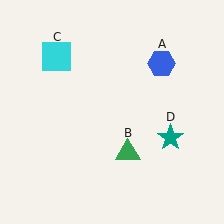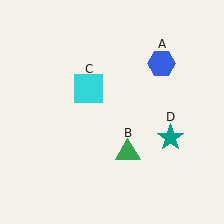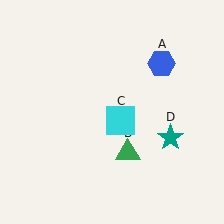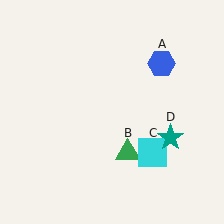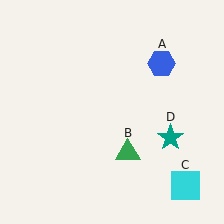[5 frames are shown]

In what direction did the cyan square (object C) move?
The cyan square (object C) moved down and to the right.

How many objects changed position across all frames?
1 object changed position: cyan square (object C).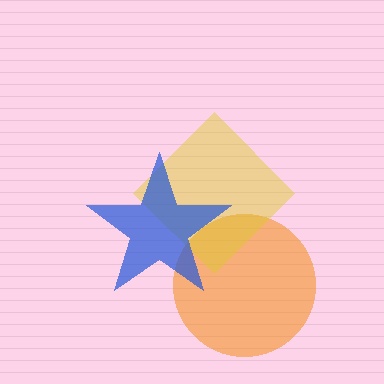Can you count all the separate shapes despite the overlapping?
Yes, there are 3 separate shapes.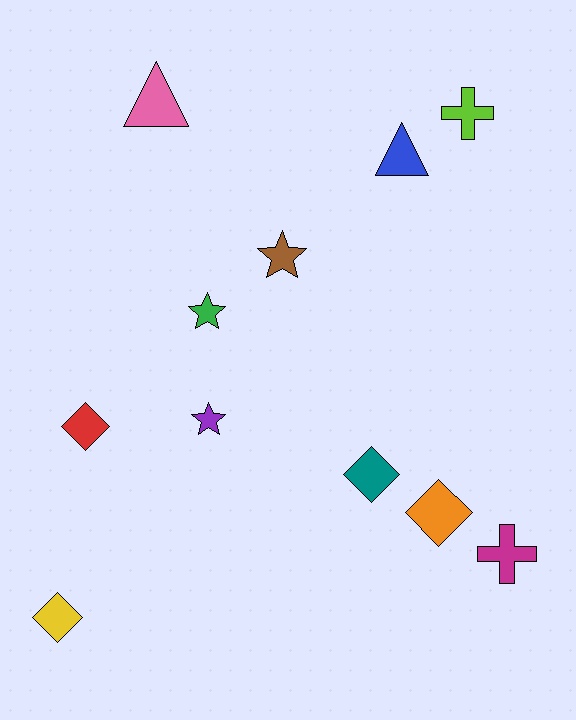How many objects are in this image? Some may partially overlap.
There are 11 objects.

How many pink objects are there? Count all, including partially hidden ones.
There is 1 pink object.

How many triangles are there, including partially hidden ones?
There are 2 triangles.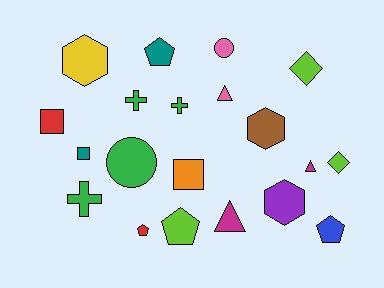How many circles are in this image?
There are 2 circles.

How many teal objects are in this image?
There are 2 teal objects.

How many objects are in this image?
There are 20 objects.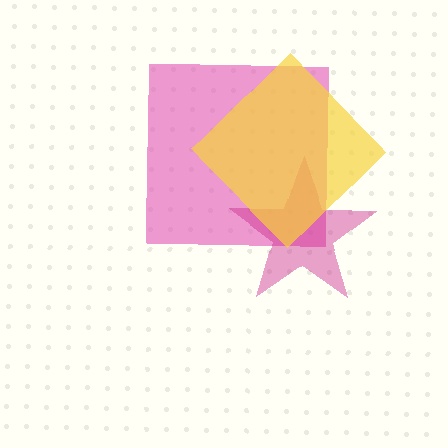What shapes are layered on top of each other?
The layered shapes are: a pink square, a magenta star, a yellow diamond.